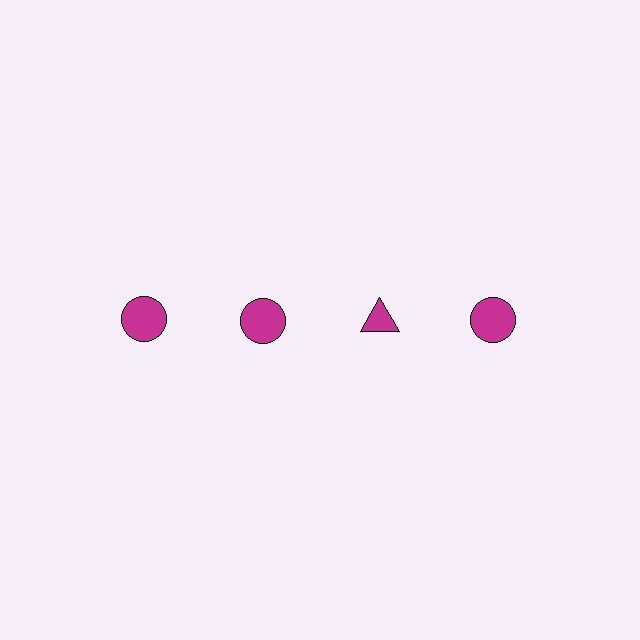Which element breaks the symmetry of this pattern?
The magenta triangle in the top row, center column breaks the symmetry. All other shapes are magenta circles.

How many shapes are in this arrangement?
There are 4 shapes arranged in a grid pattern.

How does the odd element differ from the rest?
It has a different shape: triangle instead of circle.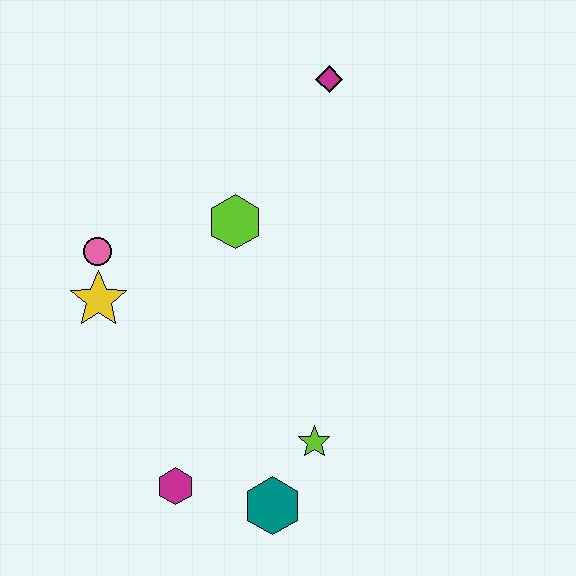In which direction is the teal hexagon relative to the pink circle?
The teal hexagon is below the pink circle.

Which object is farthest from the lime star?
The magenta diamond is farthest from the lime star.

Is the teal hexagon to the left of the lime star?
Yes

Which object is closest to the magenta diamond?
The lime hexagon is closest to the magenta diamond.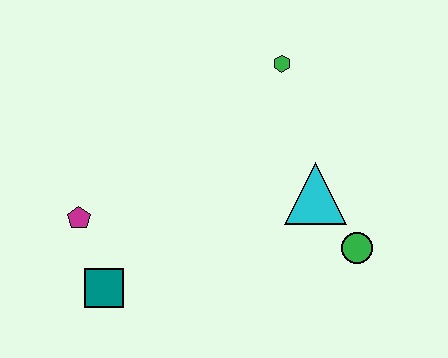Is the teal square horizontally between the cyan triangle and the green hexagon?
No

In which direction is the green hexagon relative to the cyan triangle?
The green hexagon is above the cyan triangle.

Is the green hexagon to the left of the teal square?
No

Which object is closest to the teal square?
The magenta pentagon is closest to the teal square.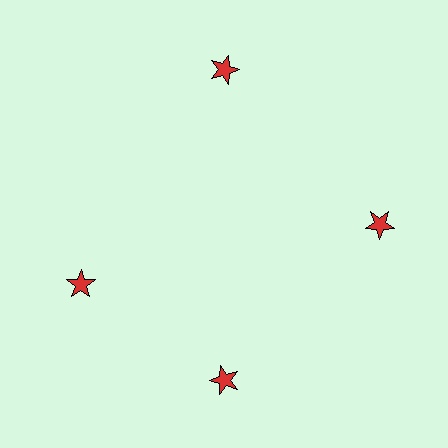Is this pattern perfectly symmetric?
No. The 4 red stars are arranged in a ring, but one element near the 9 o'clock position is rotated out of alignment along the ring, breaking the 4-fold rotational symmetry.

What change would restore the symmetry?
The symmetry would be restored by rotating it back into even spacing with its neighbors so that all 4 stars sit at equal angles and equal distance from the center.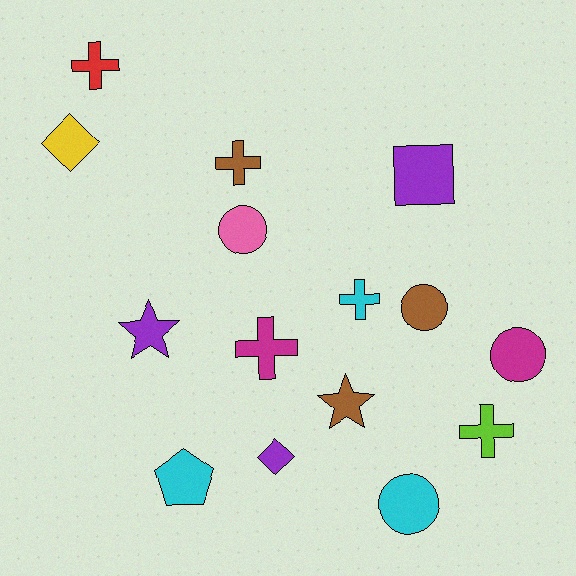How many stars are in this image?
There are 2 stars.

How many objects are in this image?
There are 15 objects.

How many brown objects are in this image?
There are 3 brown objects.